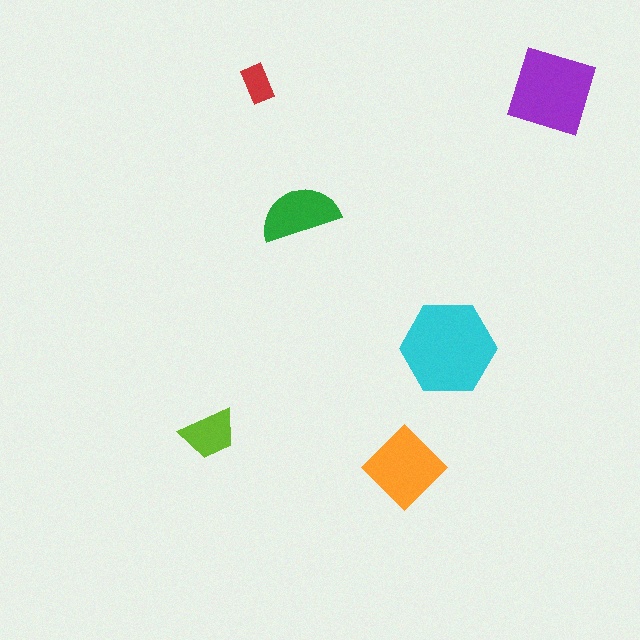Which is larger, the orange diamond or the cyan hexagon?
The cyan hexagon.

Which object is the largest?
The cyan hexagon.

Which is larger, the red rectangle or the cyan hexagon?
The cyan hexagon.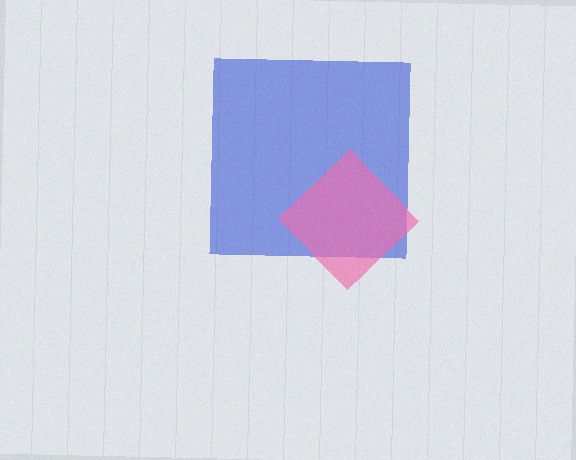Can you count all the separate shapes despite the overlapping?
Yes, there are 2 separate shapes.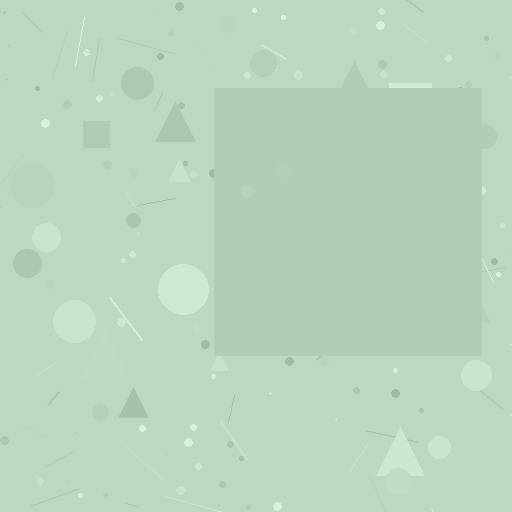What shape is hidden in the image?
A square is hidden in the image.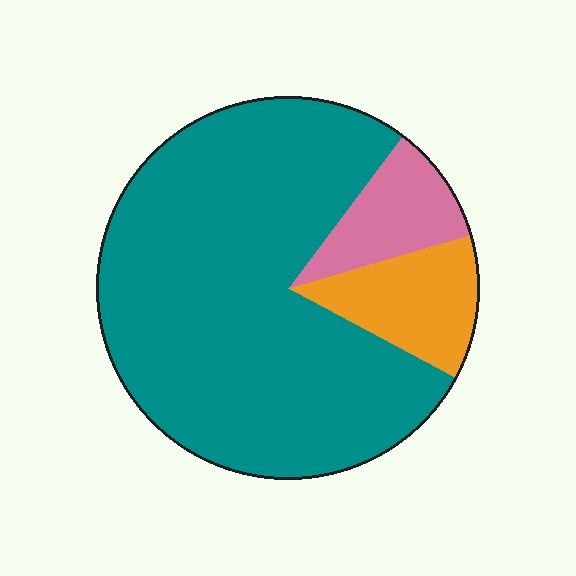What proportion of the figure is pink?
Pink covers around 10% of the figure.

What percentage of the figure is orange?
Orange takes up about one eighth (1/8) of the figure.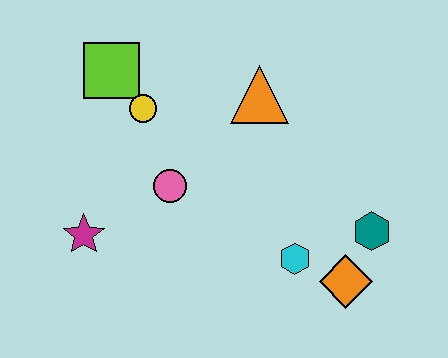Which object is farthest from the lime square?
The orange diamond is farthest from the lime square.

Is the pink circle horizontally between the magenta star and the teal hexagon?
Yes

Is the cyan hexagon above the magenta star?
No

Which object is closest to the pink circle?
The yellow circle is closest to the pink circle.